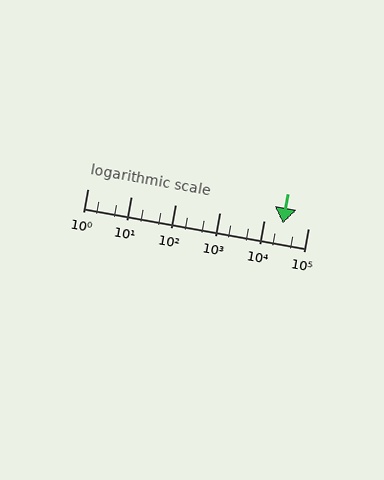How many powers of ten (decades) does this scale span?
The scale spans 5 decades, from 1 to 100000.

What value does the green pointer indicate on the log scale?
The pointer indicates approximately 27000.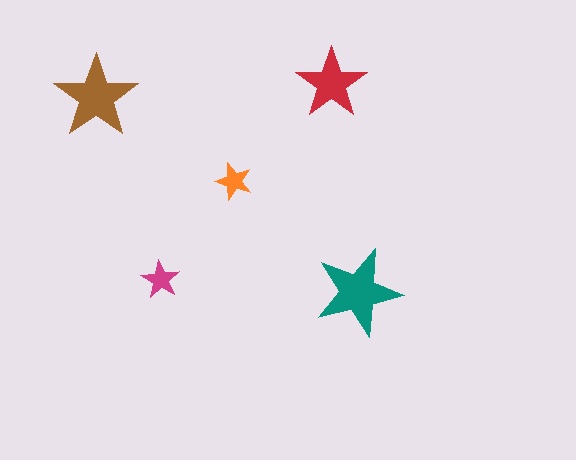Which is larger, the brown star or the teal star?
The teal one.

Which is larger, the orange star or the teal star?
The teal one.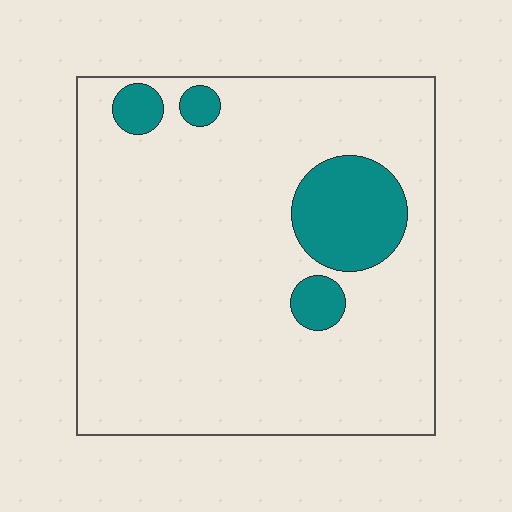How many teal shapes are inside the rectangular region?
4.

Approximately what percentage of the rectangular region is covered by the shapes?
Approximately 15%.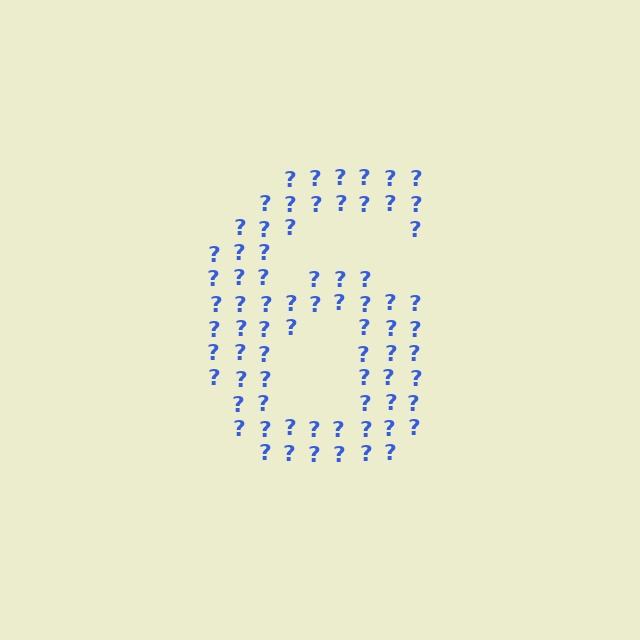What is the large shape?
The large shape is the digit 6.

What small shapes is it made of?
It is made of small question marks.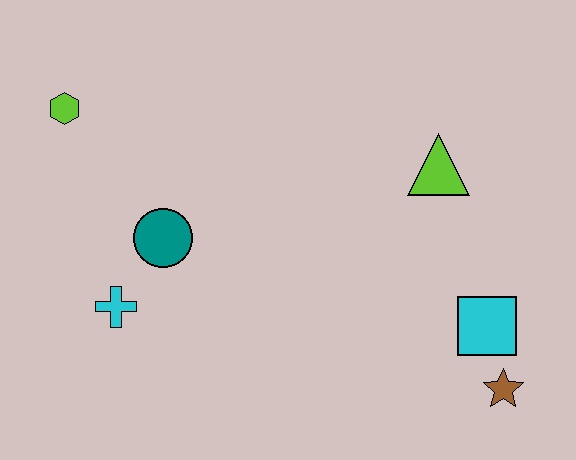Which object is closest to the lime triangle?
The cyan square is closest to the lime triangle.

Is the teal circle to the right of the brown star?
No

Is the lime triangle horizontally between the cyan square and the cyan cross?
Yes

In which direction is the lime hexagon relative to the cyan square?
The lime hexagon is to the left of the cyan square.